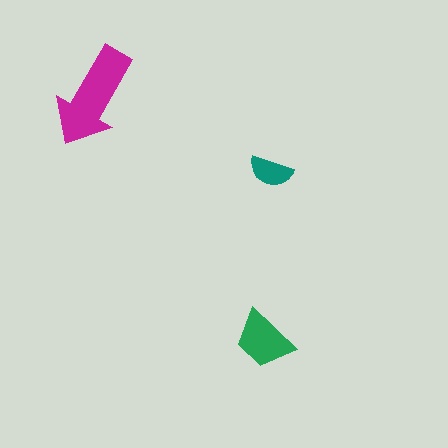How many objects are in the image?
There are 3 objects in the image.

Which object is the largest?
The magenta arrow.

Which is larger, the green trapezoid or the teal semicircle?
The green trapezoid.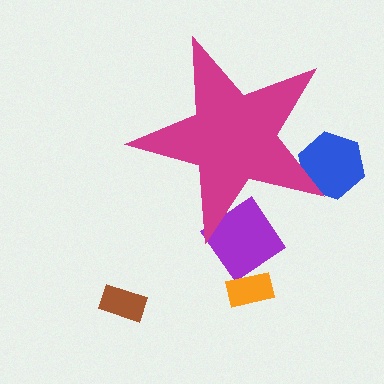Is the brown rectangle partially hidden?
No, the brown rectangle is fully visible.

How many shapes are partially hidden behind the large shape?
2 shapes are partially hidden.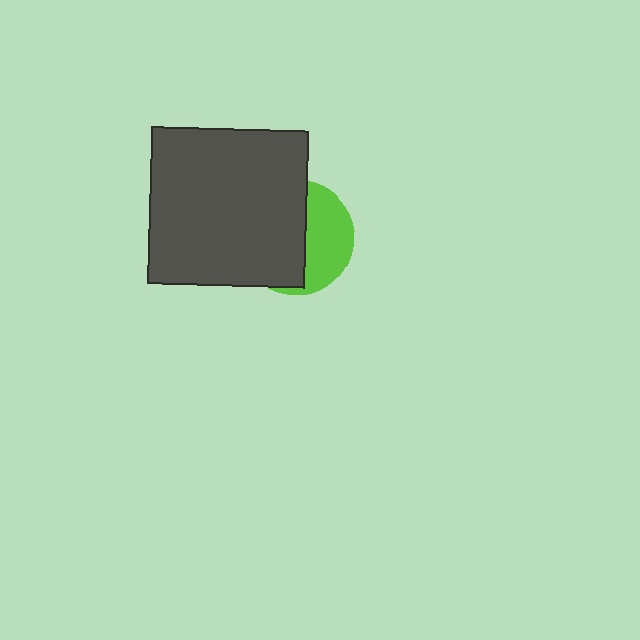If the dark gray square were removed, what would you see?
You would see the complete lime circle.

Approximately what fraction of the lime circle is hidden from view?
Roughly 59% of the lime circle is hidden behind the dark gray square.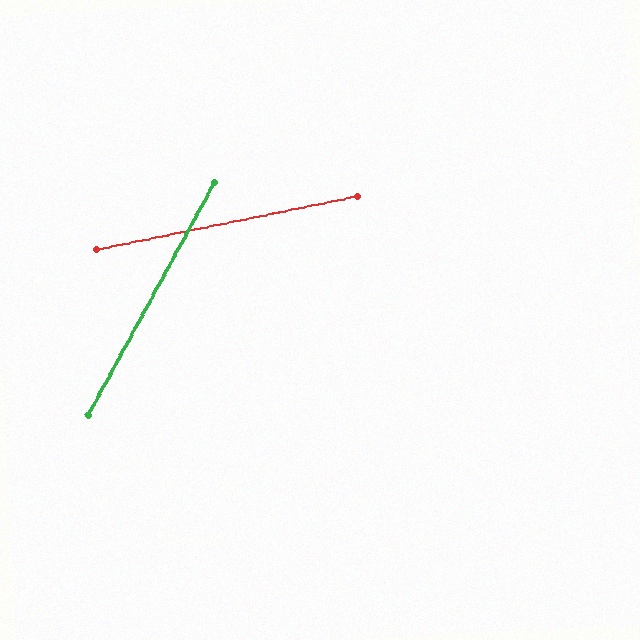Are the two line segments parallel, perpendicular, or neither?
Neither parallel nor perpendicular — they differ by about 50°.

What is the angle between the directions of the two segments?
Approximately 50 degrees.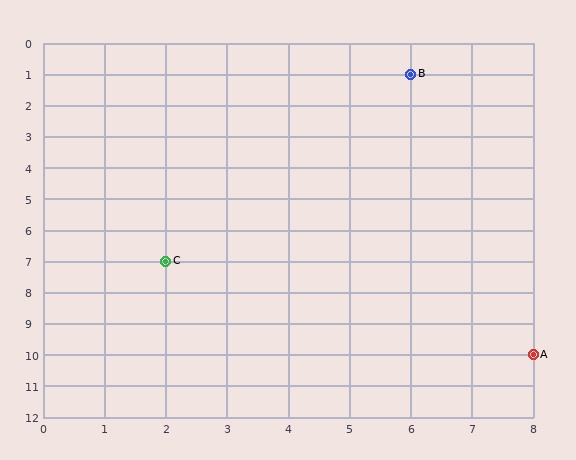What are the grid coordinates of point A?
Point A is at grid coordinates (8, 10).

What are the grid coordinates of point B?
Point B is at grid coordinates (6, 1).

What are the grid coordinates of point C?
Point C is at grid coordinates (2, 7).